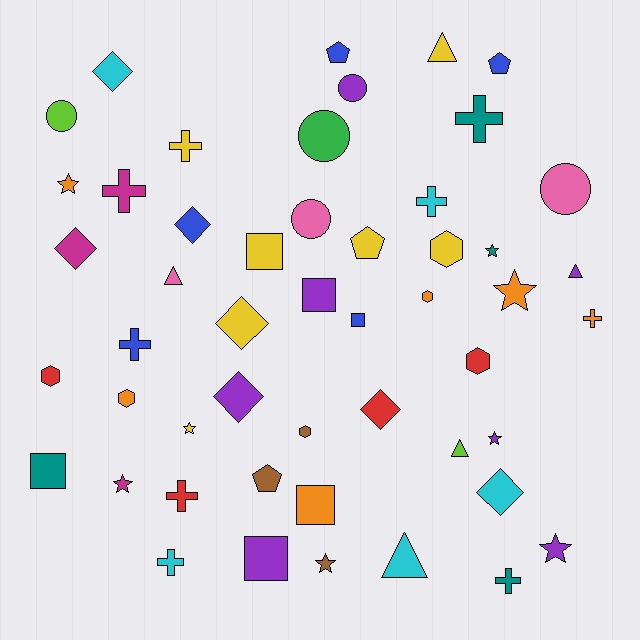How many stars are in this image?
There are 8 stars.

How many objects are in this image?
There are 50 objects.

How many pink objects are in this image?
There are 3 pink objects.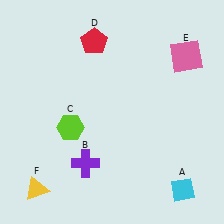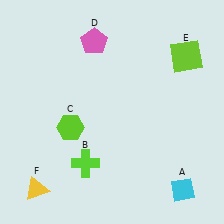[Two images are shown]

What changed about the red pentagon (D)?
In Image 1, D is red. In Image 2, it changed to pink.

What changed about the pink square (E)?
In Image 1, E is pink. In Image 2, it changed to lime.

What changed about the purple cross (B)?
In Image 1, B is purple. In Image 2, it changed to lime.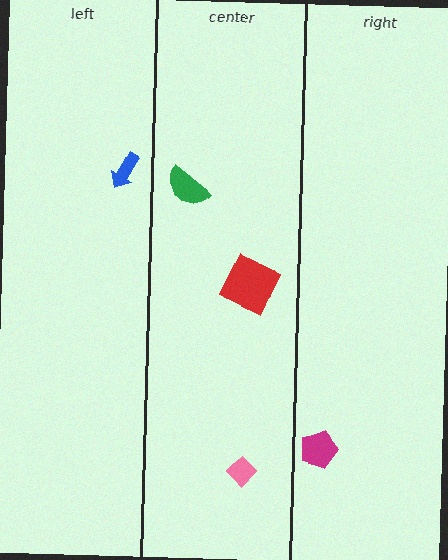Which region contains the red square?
The center region.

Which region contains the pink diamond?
The center region.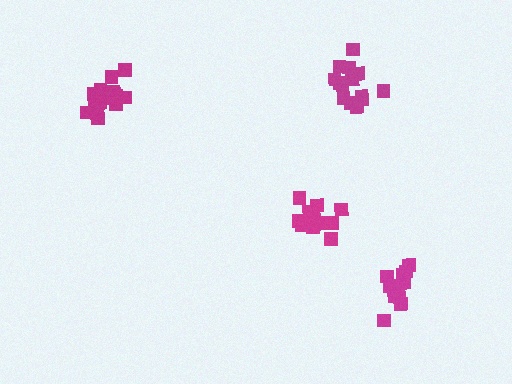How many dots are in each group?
Group 1: 14 dots, Group 2: 16 dots, Group 3: 12 dots, Group 4: 12 dots (54 total).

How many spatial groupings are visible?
There are 4 spatial groupings.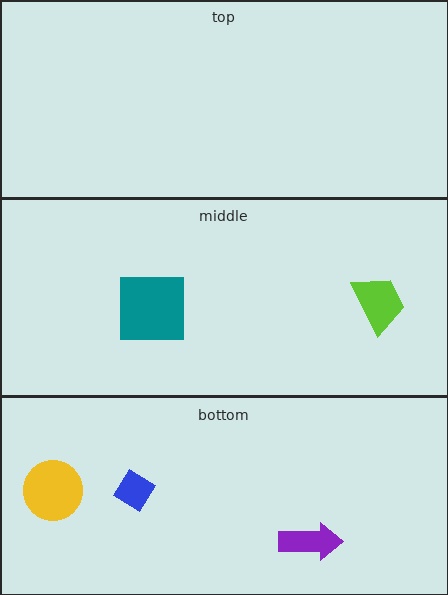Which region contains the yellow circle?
The bottom region.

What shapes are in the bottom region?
The blue diamond, the purple arrow, the yellow circle.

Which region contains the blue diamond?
The bottom region.